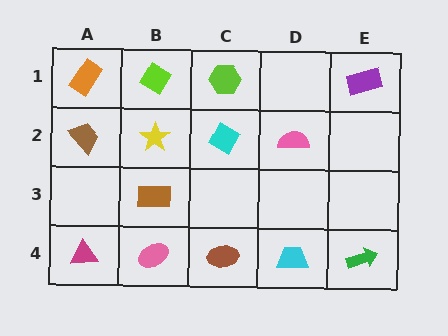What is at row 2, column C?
A cyan diamond.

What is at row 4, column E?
A green arrow.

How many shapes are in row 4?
5 shapes.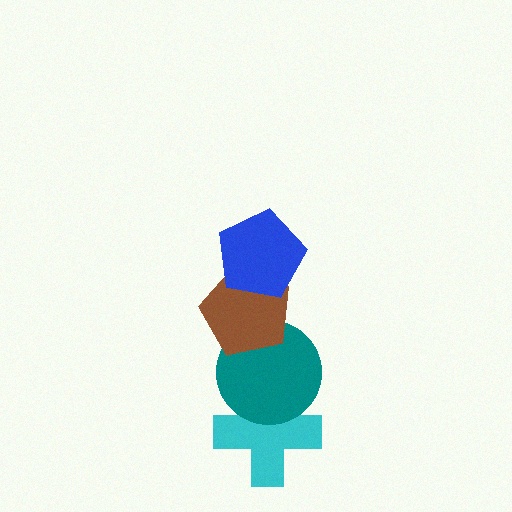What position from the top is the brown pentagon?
The brown pentagon is 2nd from the top.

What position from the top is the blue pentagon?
The blue pentagon is 1st from the top.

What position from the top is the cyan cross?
The cyan cross is 4th from the top.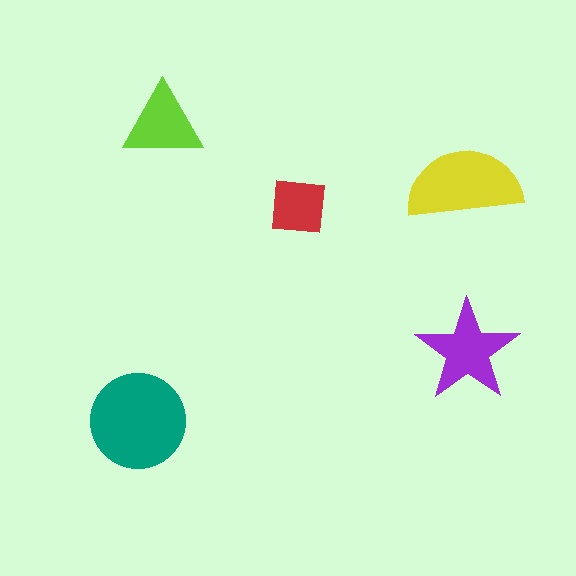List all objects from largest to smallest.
The teal circle, the yellow semicircle, the purple star, the lime triangle, the red square.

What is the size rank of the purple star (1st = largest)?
3rd.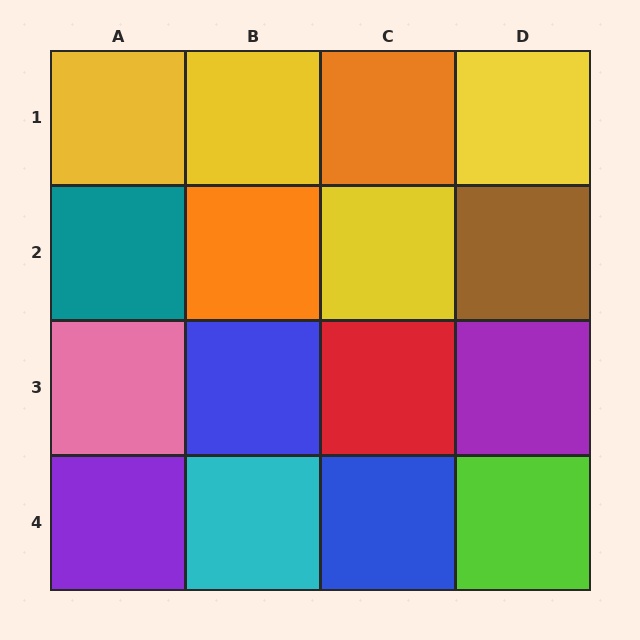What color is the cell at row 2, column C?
Yellow.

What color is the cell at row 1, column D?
Yellow.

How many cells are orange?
2 cells are orange.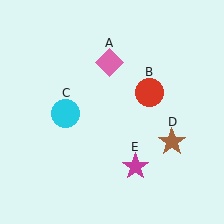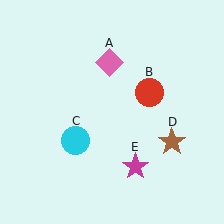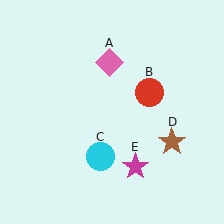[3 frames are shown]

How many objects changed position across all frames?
1 object changed position: cyan circle (object C).